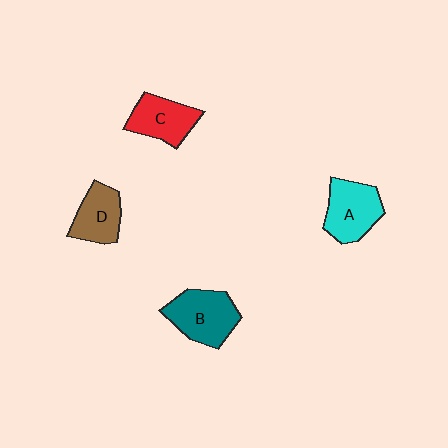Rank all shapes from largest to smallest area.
From largest to smallest: B (teal), A (cyan), C (red), D (brown).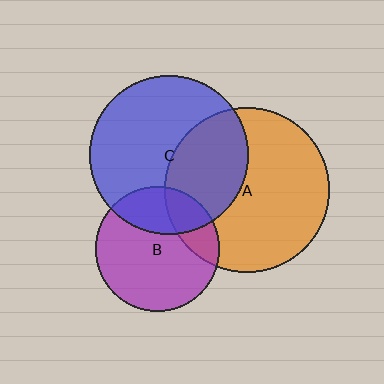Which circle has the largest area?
Circle A (orange).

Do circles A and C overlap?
Yes.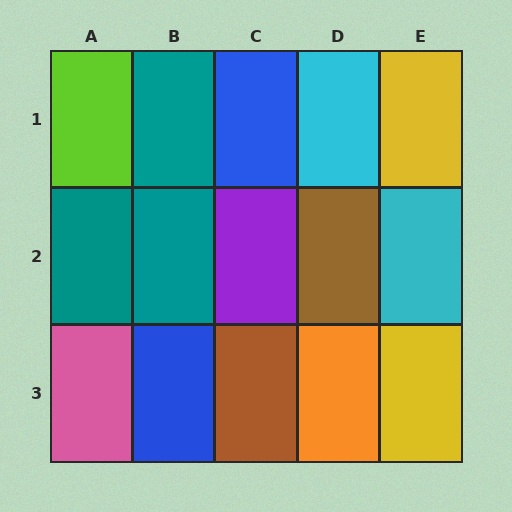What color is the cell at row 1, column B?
Teal.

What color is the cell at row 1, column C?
Blue.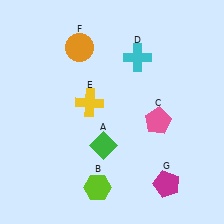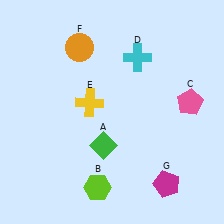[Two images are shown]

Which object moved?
The pink pentagon (C) moved right.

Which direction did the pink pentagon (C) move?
The pink pentagon (C) moved right.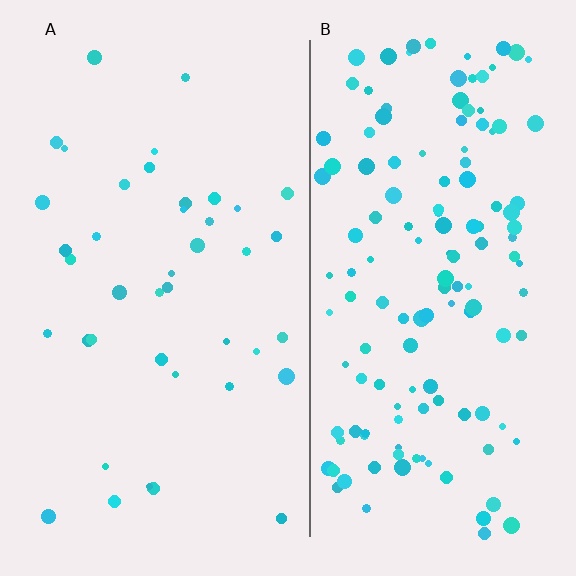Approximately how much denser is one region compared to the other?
Approximately 3.4× — region B over region A.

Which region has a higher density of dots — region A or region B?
B (the right).